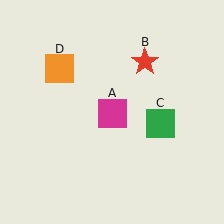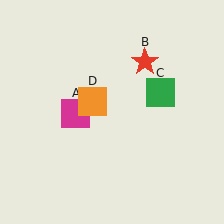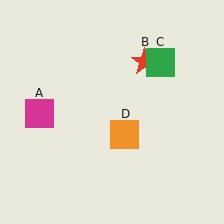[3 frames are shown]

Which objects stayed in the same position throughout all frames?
Red star (object B) remained stationary.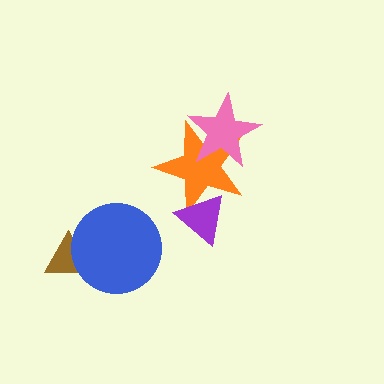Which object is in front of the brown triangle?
The blue circle is in front of the brown triangle.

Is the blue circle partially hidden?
No, no other shape covers it.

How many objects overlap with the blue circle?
1 object overlaps with the blue circle.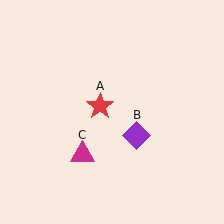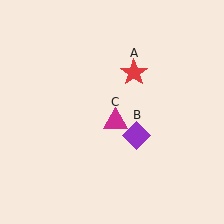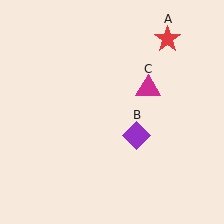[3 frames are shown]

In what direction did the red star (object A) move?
The red star (object A) moved up and to the right.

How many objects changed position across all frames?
2 objects changed position: red star (object A), magenta triangle (object C).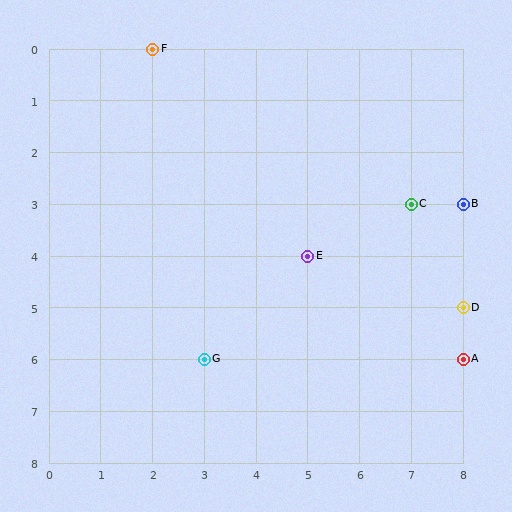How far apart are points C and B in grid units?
Points C and B are 1 column apart.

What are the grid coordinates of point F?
Point F is at grid coordinates (2, 0).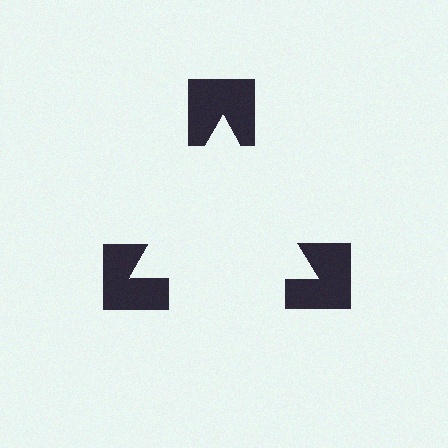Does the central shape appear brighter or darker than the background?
It typically appears slightly brighter than the background, even though no actual brightness change is drawn.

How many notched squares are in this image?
There are 3 — one at each vertex of the illusory triangle.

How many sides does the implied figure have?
3 sides.